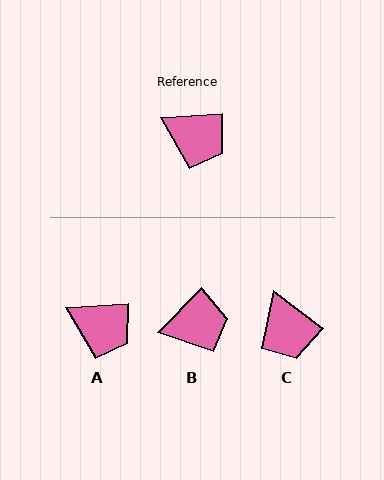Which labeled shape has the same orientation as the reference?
A.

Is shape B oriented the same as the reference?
No, it is off by about 42 degrees.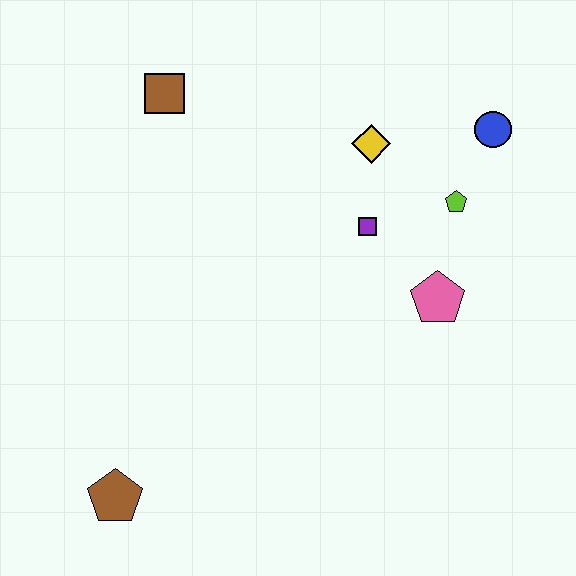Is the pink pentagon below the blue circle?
Yes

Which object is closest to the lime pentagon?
The blue circle is closest to the lime pentagon.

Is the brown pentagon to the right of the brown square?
No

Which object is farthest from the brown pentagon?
The blue circle is farthest from the brown pentagon.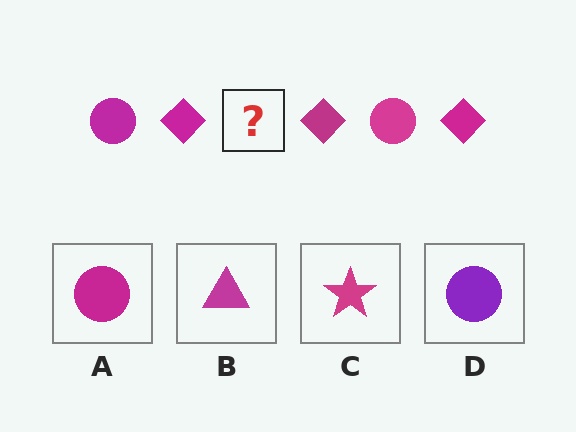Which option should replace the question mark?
Option A.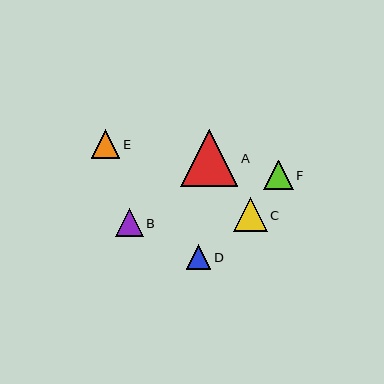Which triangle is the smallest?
Triangle D is the smallest with a size of approximately 24 pixels.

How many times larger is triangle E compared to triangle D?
Triangle E is approximately 1.2 times the size of triangle D.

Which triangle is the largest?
Triangle A is the largest with a size of approximately 57 pixels.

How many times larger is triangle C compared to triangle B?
Triangle C is approximately 1.2 times the size of triangle B.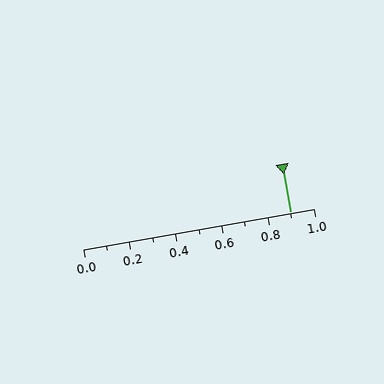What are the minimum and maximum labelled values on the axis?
The axis runs from 0.0 to 1.0.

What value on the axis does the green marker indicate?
The marker indicates approximately 0.9.